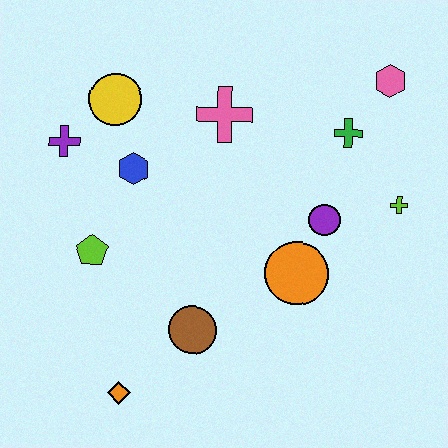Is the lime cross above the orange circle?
Yes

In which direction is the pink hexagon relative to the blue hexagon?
The pink hexagon is to the right of the blue hexagon.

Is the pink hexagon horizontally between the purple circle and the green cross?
No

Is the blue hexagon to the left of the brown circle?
Yes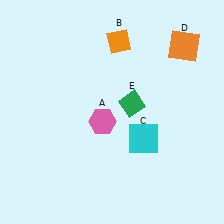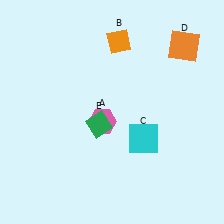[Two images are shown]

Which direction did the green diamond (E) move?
The green diamond (E) moved left.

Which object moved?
The green diamond (E) moved left.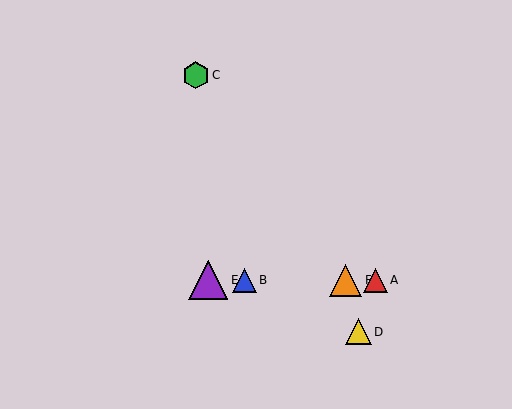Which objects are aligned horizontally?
Objects A, B, E, F are aligned horizontally.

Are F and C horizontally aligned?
No, F is at y≈280 and C is at y≈75.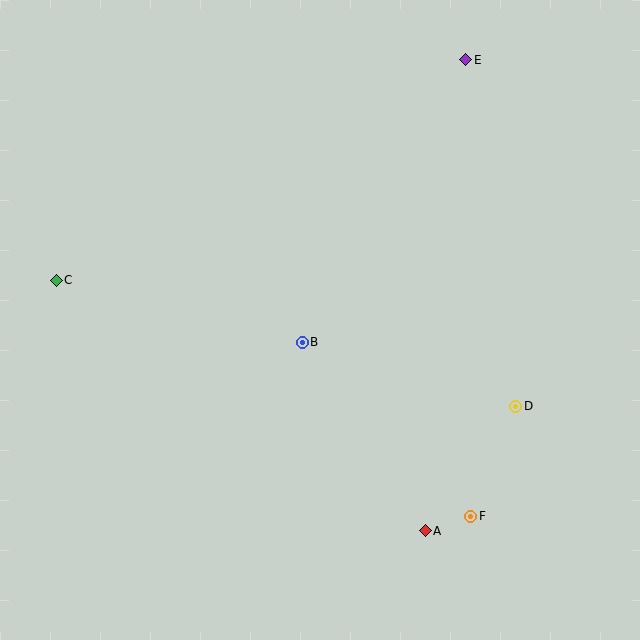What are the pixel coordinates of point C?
Point C is at (56, 280).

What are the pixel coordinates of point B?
Point B is at (302, 342).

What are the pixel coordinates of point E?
Point E is at (466, 60).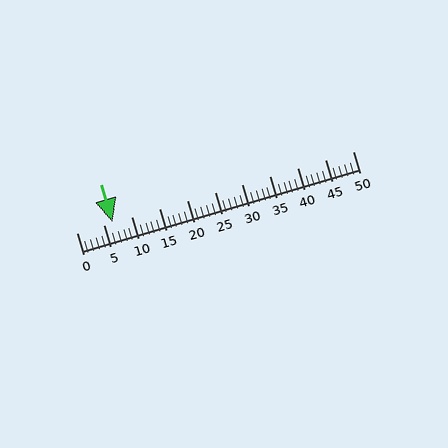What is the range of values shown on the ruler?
The ruler shows values from 0 to 50.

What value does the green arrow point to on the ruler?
The green arrow points to approximately 6.